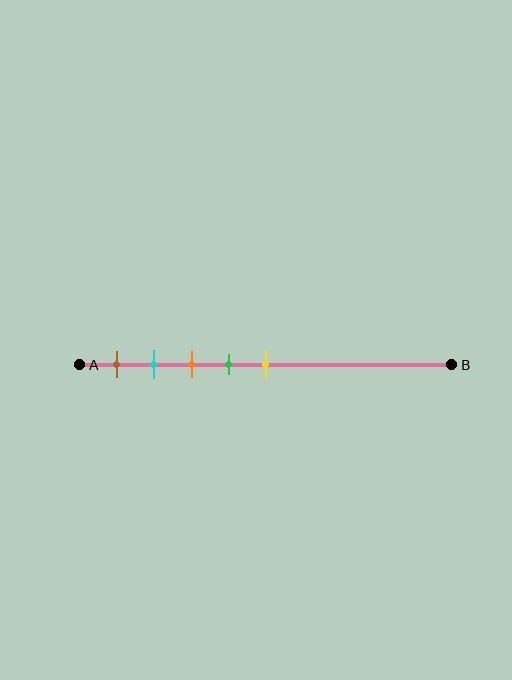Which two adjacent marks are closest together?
The cyan and orange marks are the closest adjacent pair.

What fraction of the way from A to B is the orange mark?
The orange mark is approximately 30% (0.3) of the way from A to B.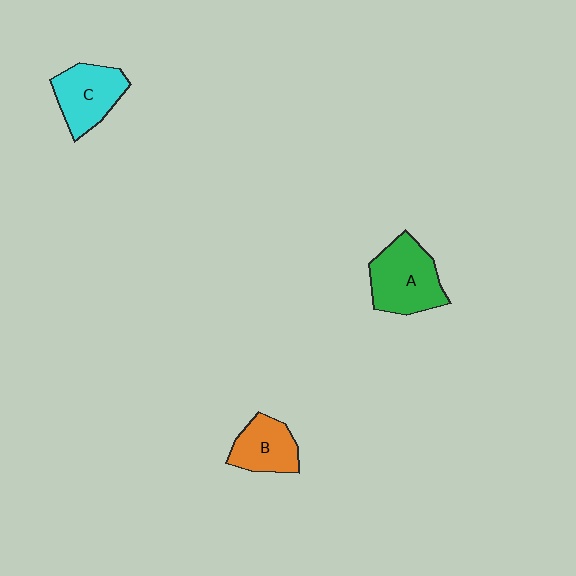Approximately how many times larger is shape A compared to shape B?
Approximately 1.5 times.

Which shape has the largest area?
Shape A (green).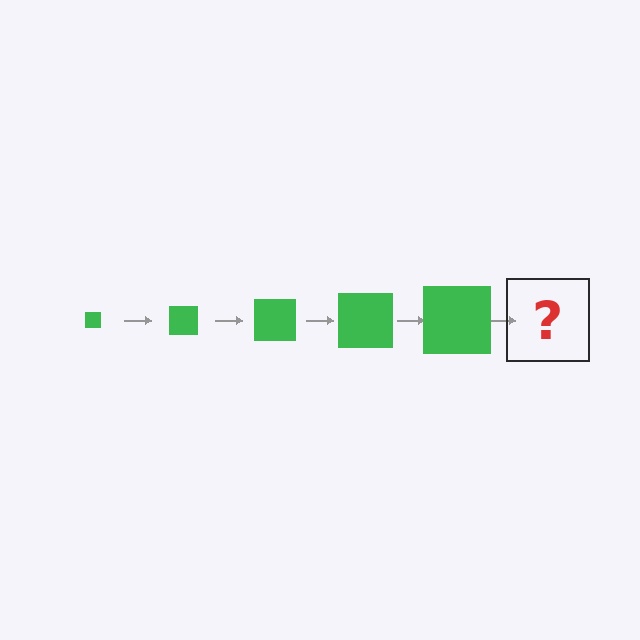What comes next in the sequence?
The next element should be a green square, larger than the previous one.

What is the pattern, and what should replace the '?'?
The pattern is that the square gets progressively larger each step. The '?' should be a green square, larger than the previous one.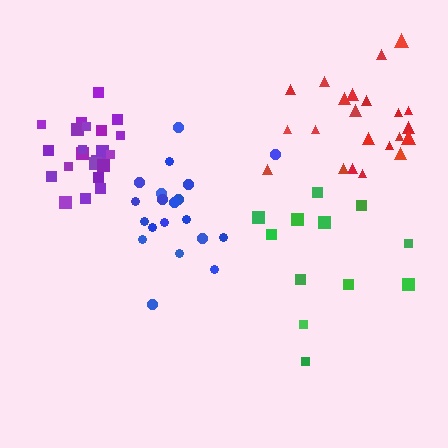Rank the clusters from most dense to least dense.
purple, blue, red, green.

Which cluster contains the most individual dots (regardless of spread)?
Purple (23).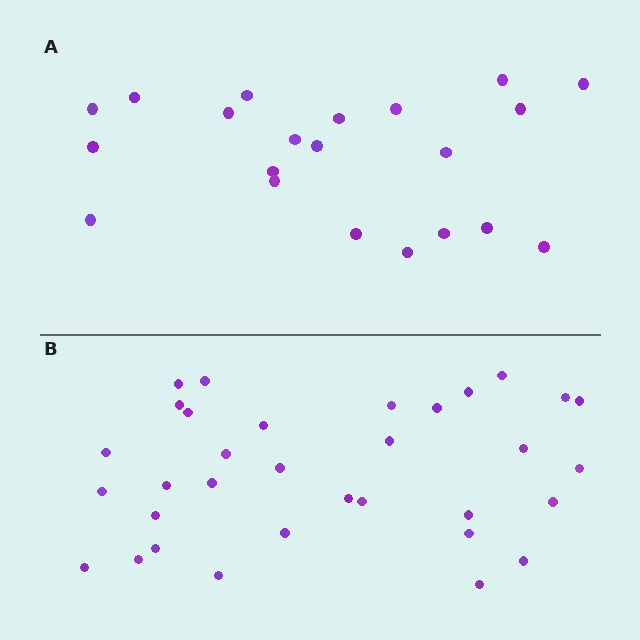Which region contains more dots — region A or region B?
Region B (the bottom region) has more dots.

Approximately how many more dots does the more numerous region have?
Region B has roughly 12 or so more dots than region A.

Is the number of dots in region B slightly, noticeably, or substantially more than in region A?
Region B has substantially more. The ratio is roughly 1.6 to 1.